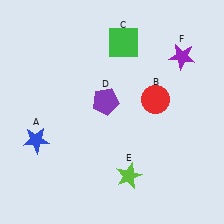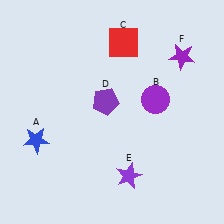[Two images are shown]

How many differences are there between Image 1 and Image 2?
There are 3 differences between the two images.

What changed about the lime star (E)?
In Image 1, E is lime. In Image 2, it changed to purple.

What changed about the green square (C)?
In Image 1, C is green. In Image 2, it changed to red.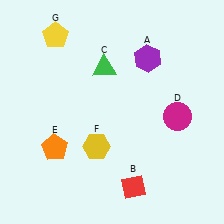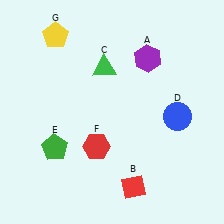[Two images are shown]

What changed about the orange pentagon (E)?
In Image 1, E is orange. In Image 2, it changed to green.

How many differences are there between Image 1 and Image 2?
There are 3 differences between the two images.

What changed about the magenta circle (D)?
In Image 1, D is magenta. In Image 2, it changed to blue.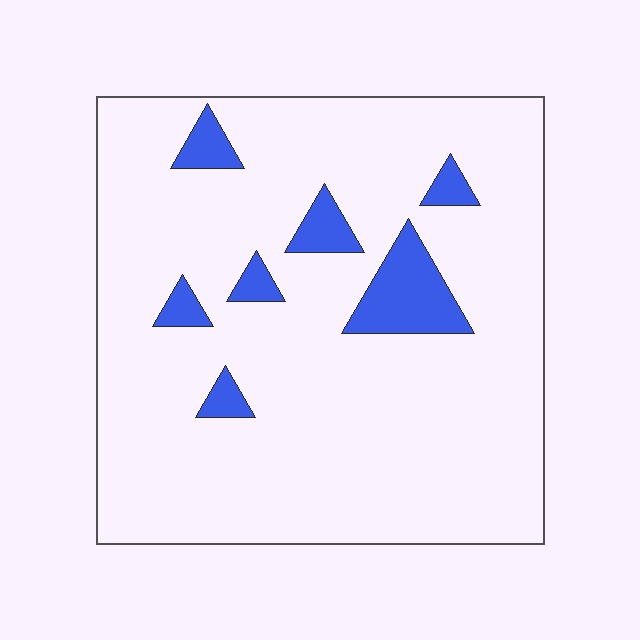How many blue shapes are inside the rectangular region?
7.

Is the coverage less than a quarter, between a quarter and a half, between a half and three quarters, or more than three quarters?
Less than a quarter.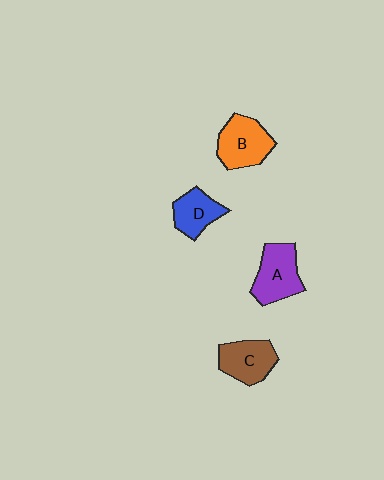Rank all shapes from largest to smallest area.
From largest to smallest: B (orange), A (purple), C (brown), D (blue).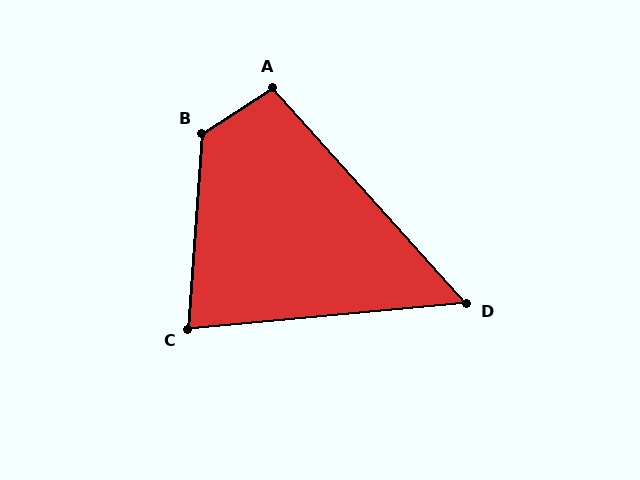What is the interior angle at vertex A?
Approximately 99 degrees (obtuse).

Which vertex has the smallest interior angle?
D, at approximately 53 degrees.